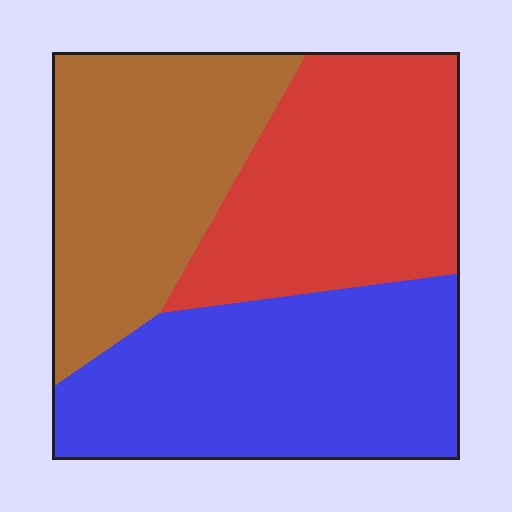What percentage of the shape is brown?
Brown takes up about one third (1/3) of the shape.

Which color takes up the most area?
Blue, at roughly 35%.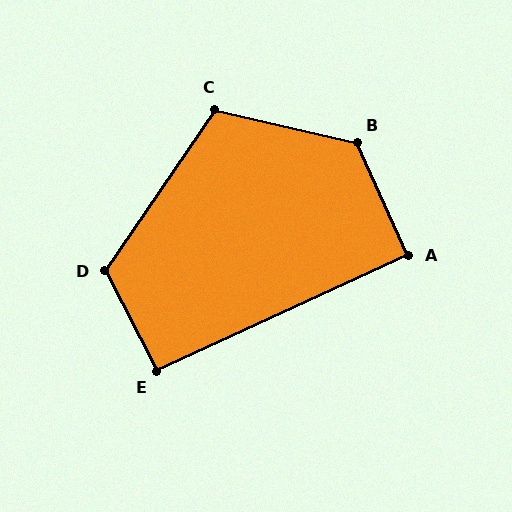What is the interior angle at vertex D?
Approximately 118 degrees (obtuse).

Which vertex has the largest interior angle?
B, at approximately 127 degrees.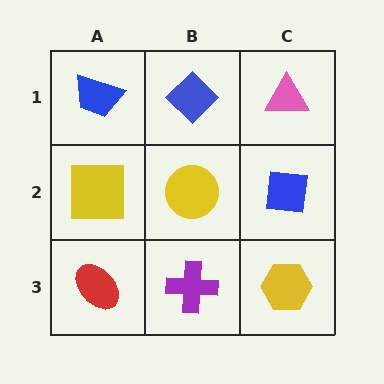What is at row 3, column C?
A yellow hexagon.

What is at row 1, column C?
A pink triangle.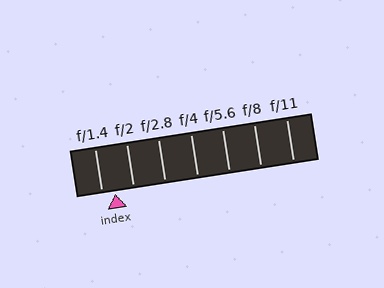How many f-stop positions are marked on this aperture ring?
There are 7 f-stop positions marked.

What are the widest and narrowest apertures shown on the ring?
The widest aperture shown is f/1.4 and the narrowest is f/11.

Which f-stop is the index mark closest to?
The index mark is closest to f/1.4.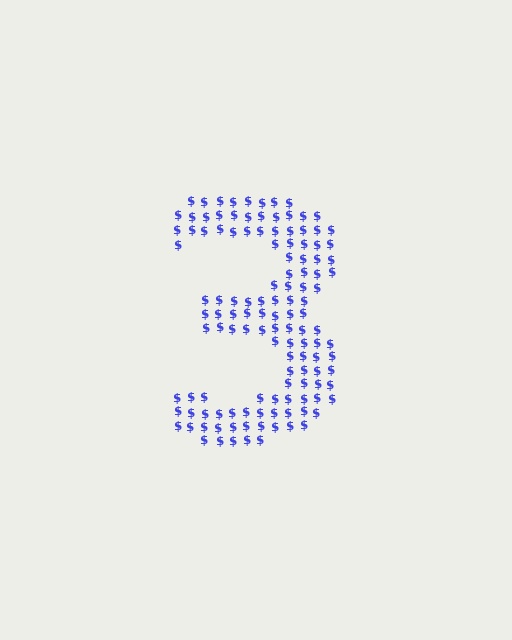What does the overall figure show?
The overall figure shows the digit 3.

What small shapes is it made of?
It is made of small dollar signs.